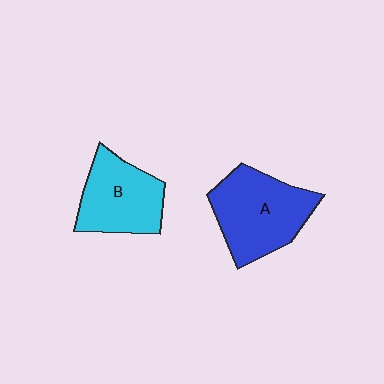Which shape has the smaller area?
Shape B (cyan).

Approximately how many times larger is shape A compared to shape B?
Approximately 1.2 times.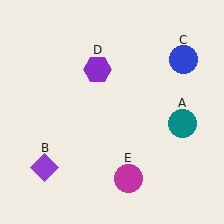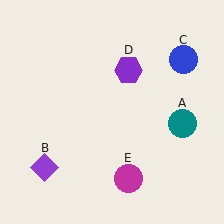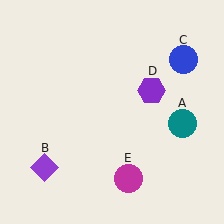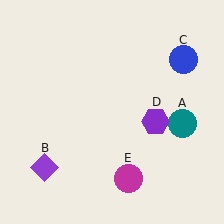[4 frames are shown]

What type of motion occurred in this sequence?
The purple hexagon (object D) rotated clockwise around the center of the scene.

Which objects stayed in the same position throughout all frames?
Teal circle (object A) and purple diamond (object B) and blue circle (object C) and magenta circle (object E) remained stationary.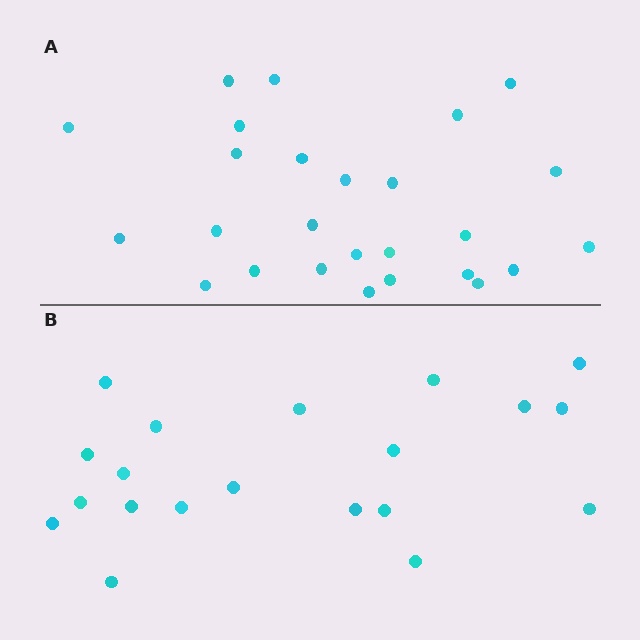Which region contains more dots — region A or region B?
Region A (the top region) has more dots.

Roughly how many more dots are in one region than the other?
Region A has about 6 more dots than region B.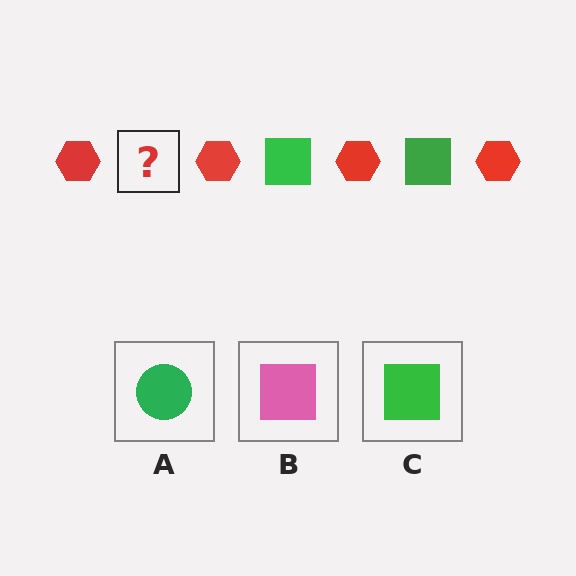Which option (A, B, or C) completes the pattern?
C.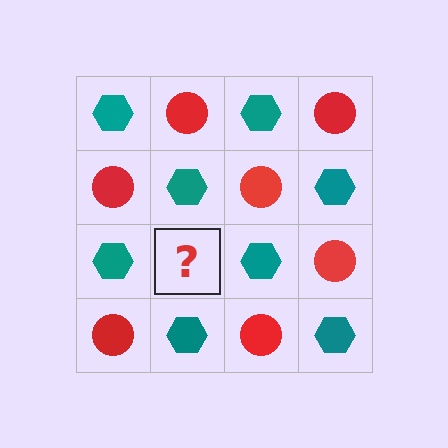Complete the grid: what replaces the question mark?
The question mark should be replaced with a red circle.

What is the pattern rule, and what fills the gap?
The rule is that it alternates teal hexagon and red circle in a checkerboard pattern. The gap should be filled with a red circle.